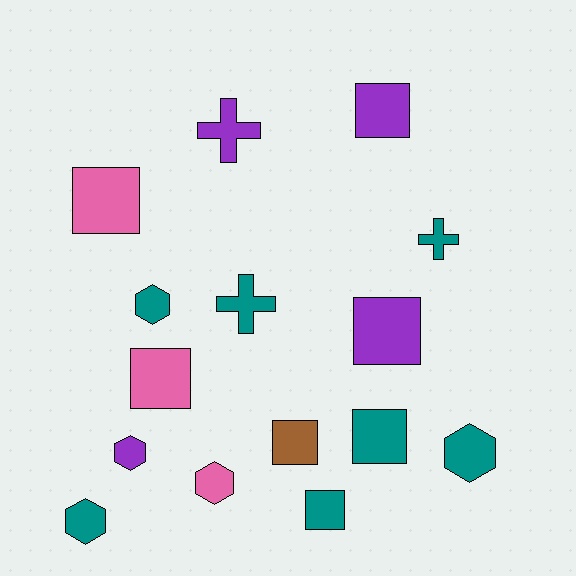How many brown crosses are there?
There are no brown crosses.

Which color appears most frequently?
Teal, with 7 objects.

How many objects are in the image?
There are 15 objects.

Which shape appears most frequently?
Square, with 7 objects.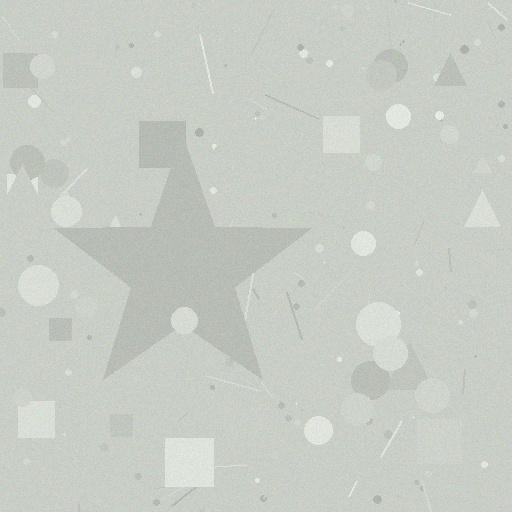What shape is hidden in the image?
A star is hidden in the image.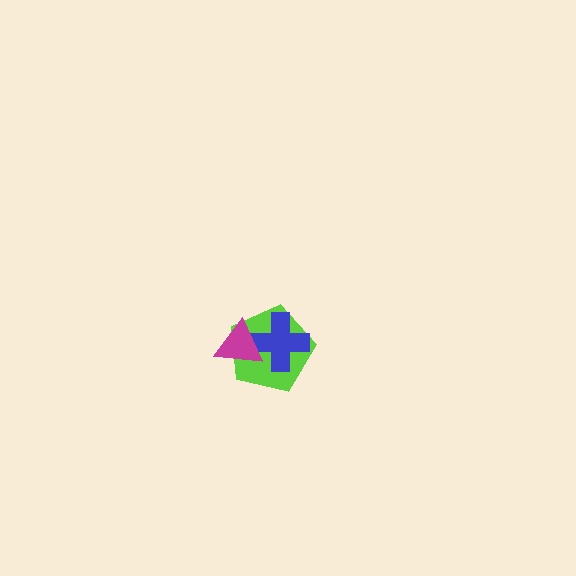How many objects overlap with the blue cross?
2 objects overlap with the blue cross.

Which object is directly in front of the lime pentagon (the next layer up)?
The blue cross is directly in front of the lime pentagon.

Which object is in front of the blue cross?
The magenta triangle is in front of the blue cross.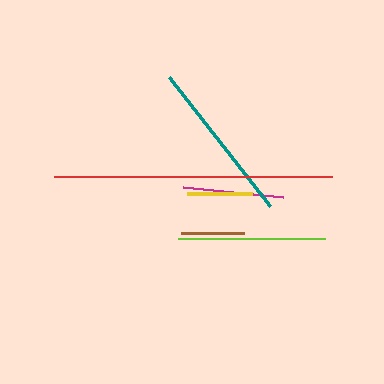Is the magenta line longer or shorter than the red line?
The red line is longer than the magenta line.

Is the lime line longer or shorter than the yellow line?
The lime line is longer than the yellow line.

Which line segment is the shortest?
The brown line is the shortest at approximately 63 pixels.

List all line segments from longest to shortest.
From longest to shortest: red, teal, lime, magenta, yellow, brown.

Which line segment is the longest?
The red line is the longest at approximately 279 pixels.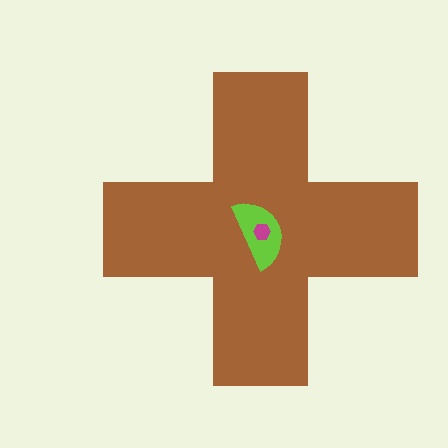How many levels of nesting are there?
3.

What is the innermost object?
The magenta hexagon.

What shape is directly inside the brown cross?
The lime semicircle.